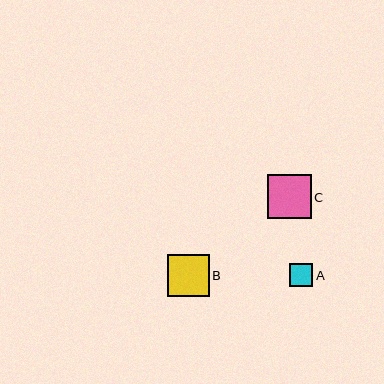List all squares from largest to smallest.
From largest to smallest: C, B, A.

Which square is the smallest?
Square A is the smallest with a size of approximately 23 pixels.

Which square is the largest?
Square C is the largest with a size of approximately 44 pixels.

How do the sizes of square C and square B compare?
Square C and square B are approximately the same size.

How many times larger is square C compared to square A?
Square C is approximately 1.9 times the size of square A.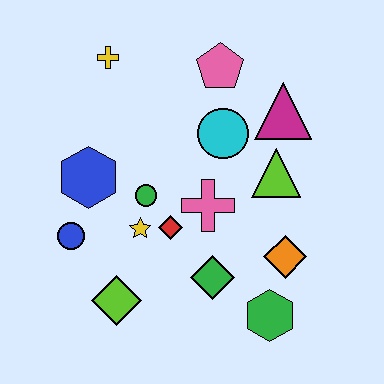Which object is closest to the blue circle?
The blue hexagon is closest to the blue circle.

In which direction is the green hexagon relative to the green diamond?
The green hexagon is to the right of the green diamond.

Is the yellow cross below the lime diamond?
No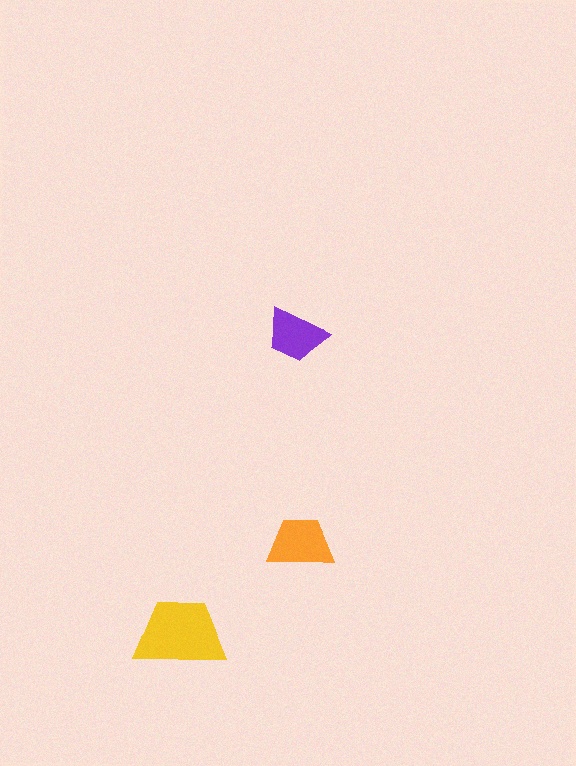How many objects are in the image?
There are 3 objects in the image.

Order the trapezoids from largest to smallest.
the yellow one, the orange one, the purple one.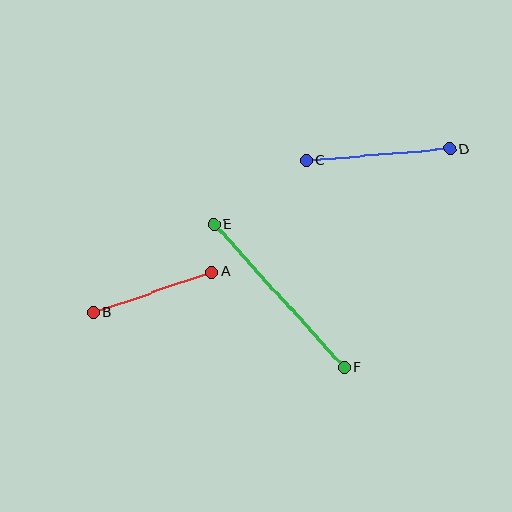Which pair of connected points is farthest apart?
Points E and F are farthest apart.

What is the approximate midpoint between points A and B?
The midpoint is at approximately (152, 292) pixels.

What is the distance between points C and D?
The distance is approximately 144 pixels.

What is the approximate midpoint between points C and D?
The midpoint is at approximately (378, 155) pixels.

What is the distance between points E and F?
The distance is approximately 193 pixels.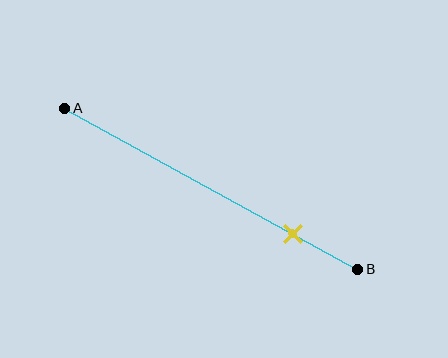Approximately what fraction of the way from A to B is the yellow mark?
The yellow mark is approximately 80% of the way from A to B.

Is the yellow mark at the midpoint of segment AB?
No, the mark is at about 80% from A, not at the 50% midpoint.